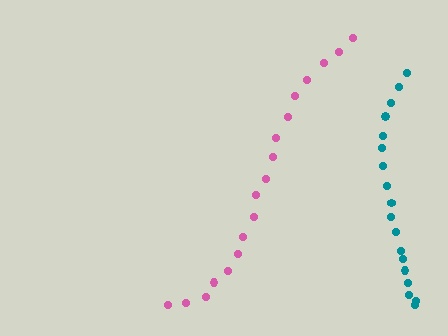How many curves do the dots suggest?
There are 2 distinct paths.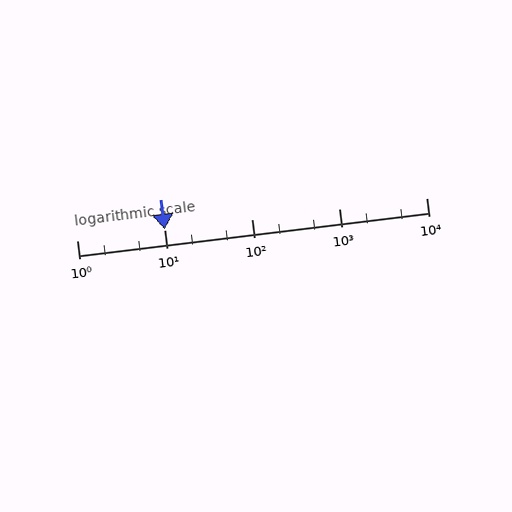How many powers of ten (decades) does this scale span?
The scale spans 4 decades, from 1 to 10000.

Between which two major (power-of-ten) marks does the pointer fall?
The pointer is between 10 and 100.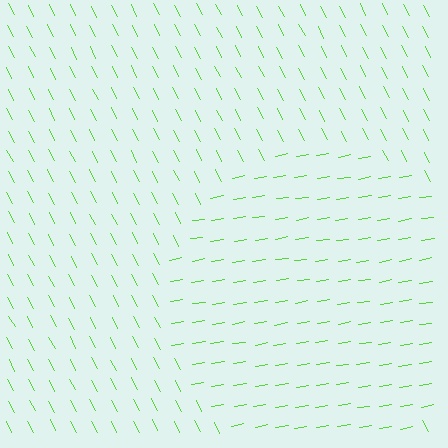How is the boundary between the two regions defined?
The boundary is defined purely by a change in line orientation (approximately 72 degrees difference). All lines are the same color and thickness.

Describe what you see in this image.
The image is filled with small lime line segments. A circle region in the image has lines oriented differently from the surrounding lines, creating a visible texture boundary.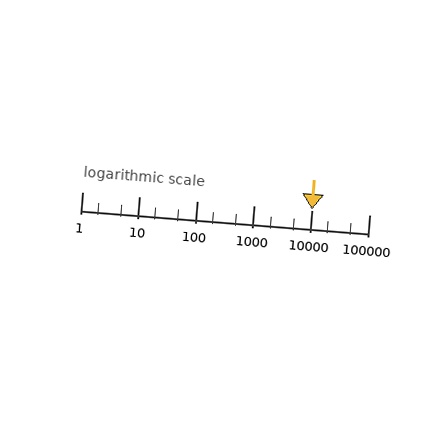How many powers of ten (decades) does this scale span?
The scale spans 5 decades, from 1 to 100000.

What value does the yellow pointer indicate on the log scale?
The pointer indicates approximately 10000.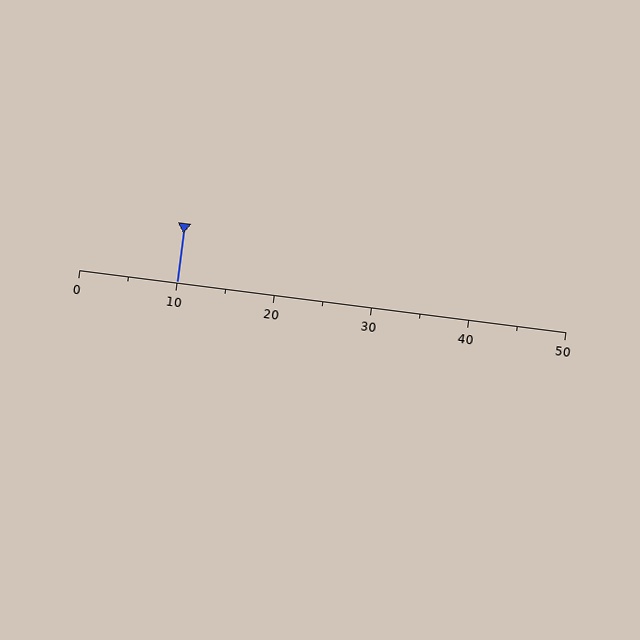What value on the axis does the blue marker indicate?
The marker indicates approximately 10.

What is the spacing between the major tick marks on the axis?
The major ticks are spaced 10 apart.